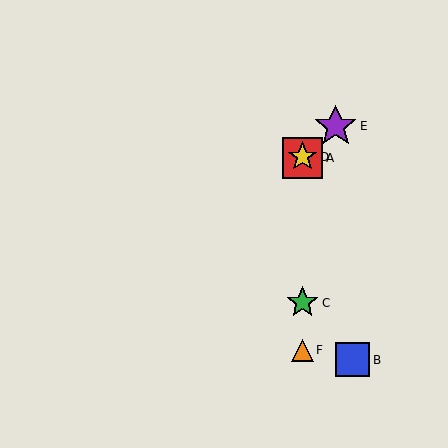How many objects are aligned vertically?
4 objects (A, C, D, F) are aligned vertically.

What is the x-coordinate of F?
Object F is at x≈302.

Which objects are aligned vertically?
Objects A, C, D, F are aligned vertically.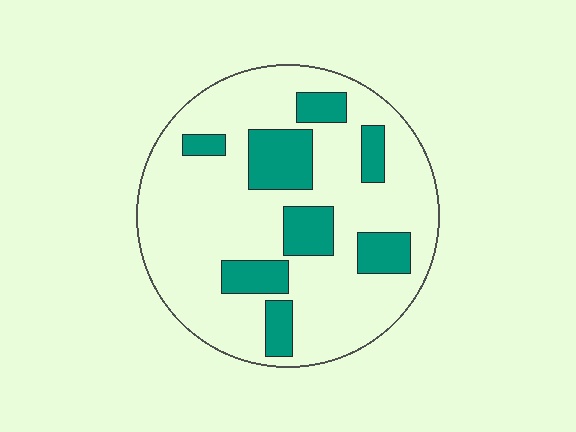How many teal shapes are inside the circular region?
8.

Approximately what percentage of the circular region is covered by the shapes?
Approximately 25%.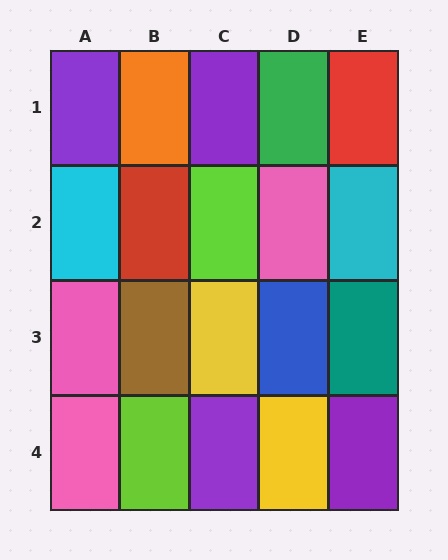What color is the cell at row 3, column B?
Brown.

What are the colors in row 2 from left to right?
Cyan, red, lime, pink, cyan.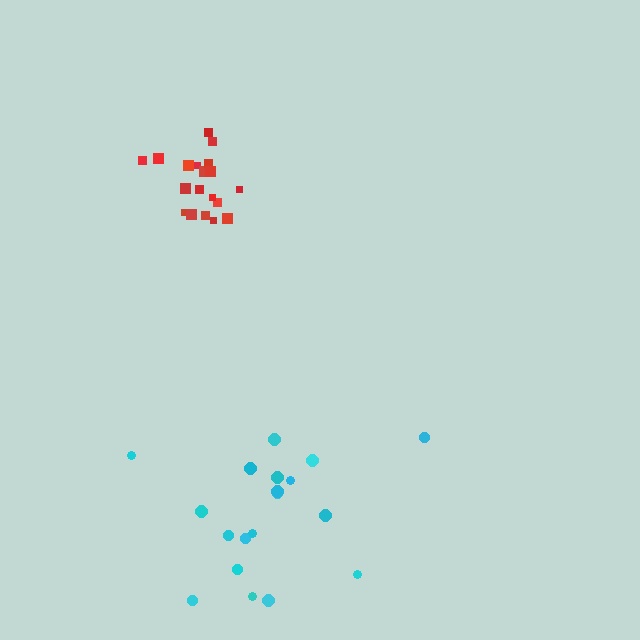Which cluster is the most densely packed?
Red.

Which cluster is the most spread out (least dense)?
Cyan.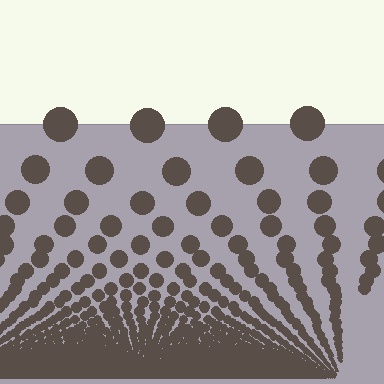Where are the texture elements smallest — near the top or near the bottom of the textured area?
Near the bottom.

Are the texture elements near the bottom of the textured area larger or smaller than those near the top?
Smaller. The gradient is inverted — elements near the bottom are smaller and denser.